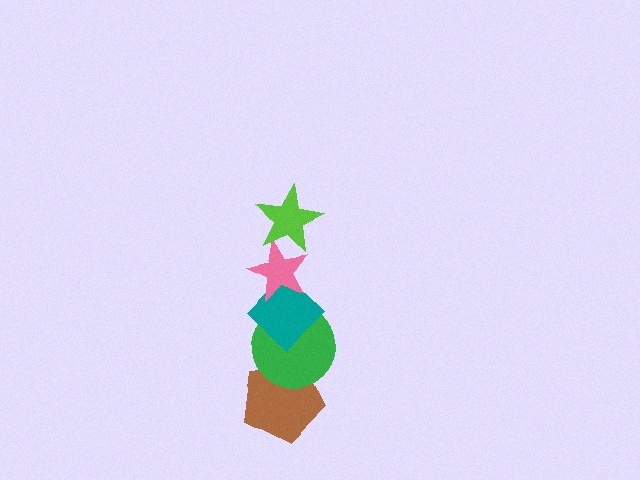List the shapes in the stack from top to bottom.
From top to bottom: the lime star, the pink star, the teal diamond, the green circle, the brown pentagon.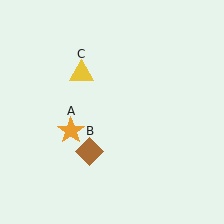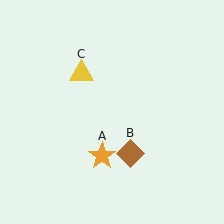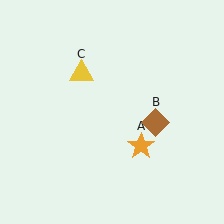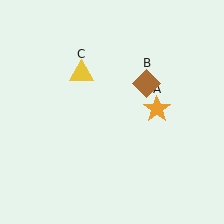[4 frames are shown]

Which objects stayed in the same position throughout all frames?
Yellow triangle (object C) remained stationary.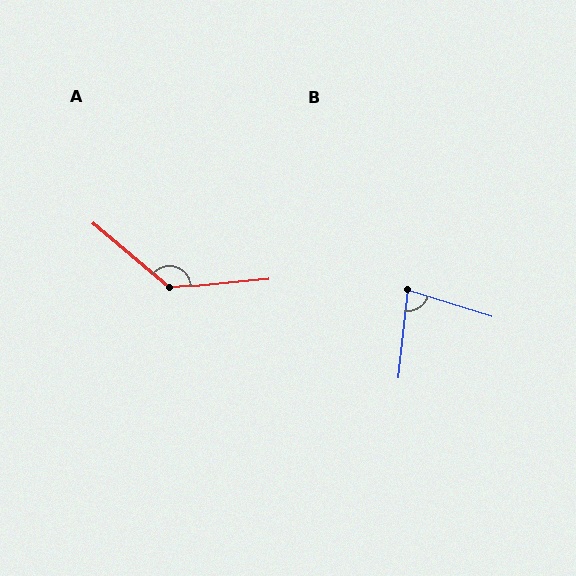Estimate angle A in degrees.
Approximately 134 degrees.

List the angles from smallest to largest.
B (79°), A (134°).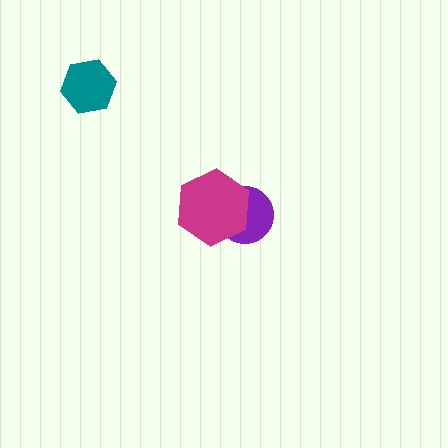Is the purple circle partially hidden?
Yes, it is partially covered by another shape.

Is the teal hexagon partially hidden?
No, no other shape covers it.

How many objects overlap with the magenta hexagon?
1 object overlaps with the magenta hexagon.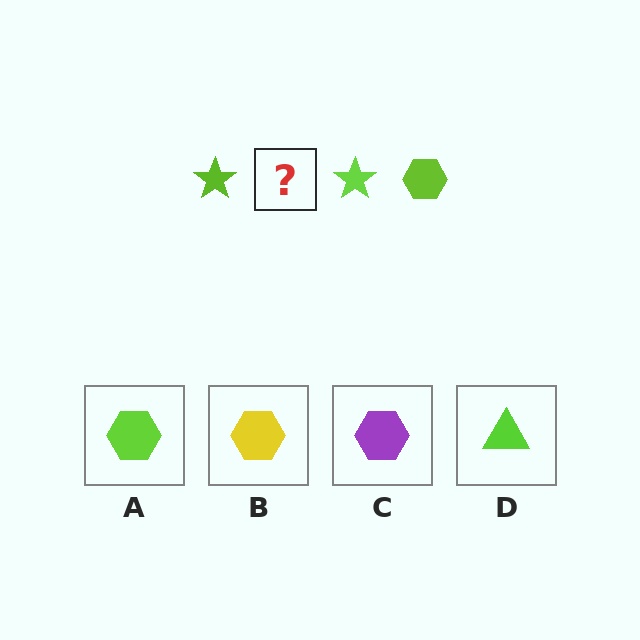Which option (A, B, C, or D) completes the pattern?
A.